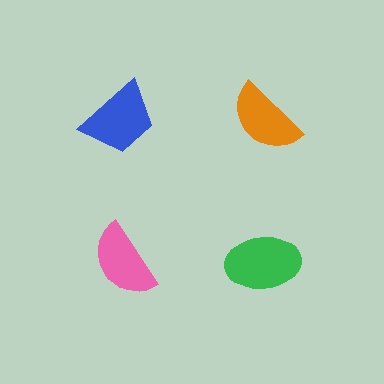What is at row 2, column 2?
A green ellipse.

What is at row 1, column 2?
An orange semicircle.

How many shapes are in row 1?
2 shapes.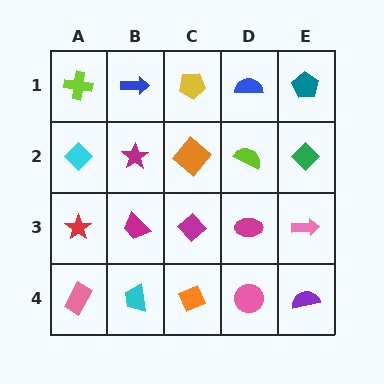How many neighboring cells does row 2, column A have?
3.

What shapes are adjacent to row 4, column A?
A red star (row 3, column A), a cyan trapezoid (row 4, column B).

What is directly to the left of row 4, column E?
A pink circle.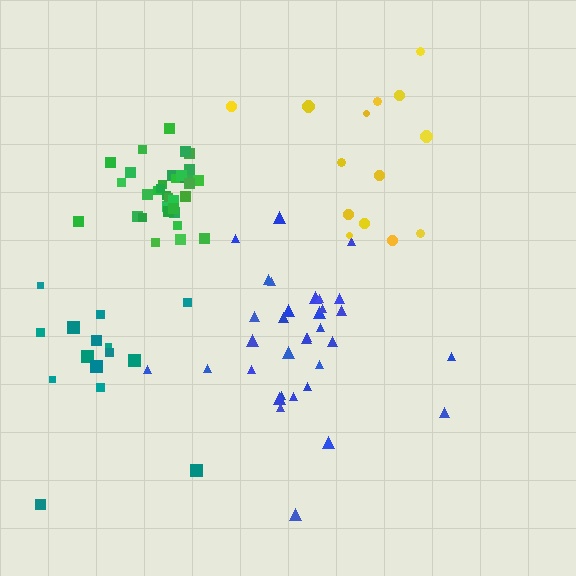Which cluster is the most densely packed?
Green.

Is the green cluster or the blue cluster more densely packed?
Green.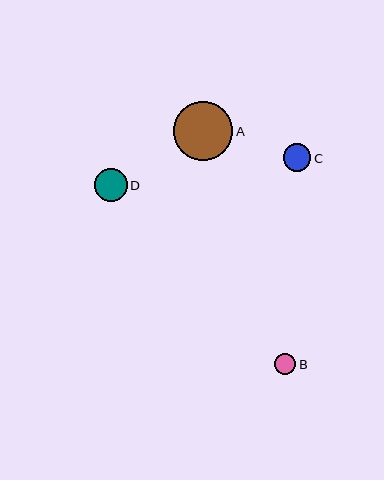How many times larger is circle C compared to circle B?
Circle C is approximately 1.3 times the size of circle B.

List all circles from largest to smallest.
From largest to smallest: A, D, C, B.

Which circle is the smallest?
Circle B is the smallest with a size of approximately 21 pixels.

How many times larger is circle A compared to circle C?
Circle A is approximately 2.2 times the size of circle C.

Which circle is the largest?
Circle A is the largest with a size of approximately 60 pixels.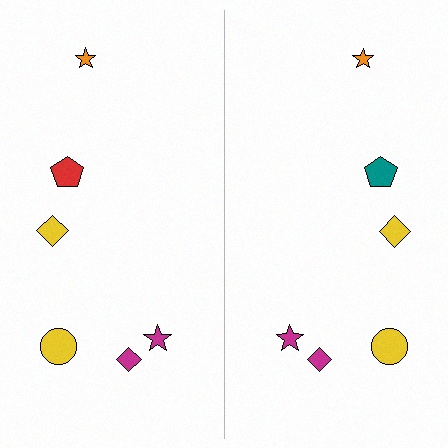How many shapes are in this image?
There are 12 shapes in this image.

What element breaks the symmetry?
The teal pentagon on the right side breaks the symmetry — its mirror counterpart is red.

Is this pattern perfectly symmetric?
No, the pattern is not perfectly symmetric. The teal pentagon on the right side breaks the symmetry — its mirror counterpart is red.